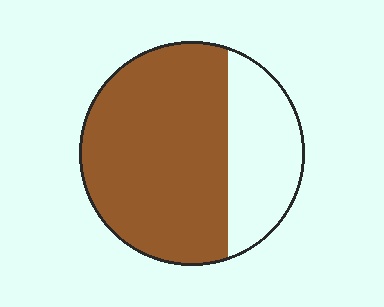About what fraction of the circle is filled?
About two thirds (2/3).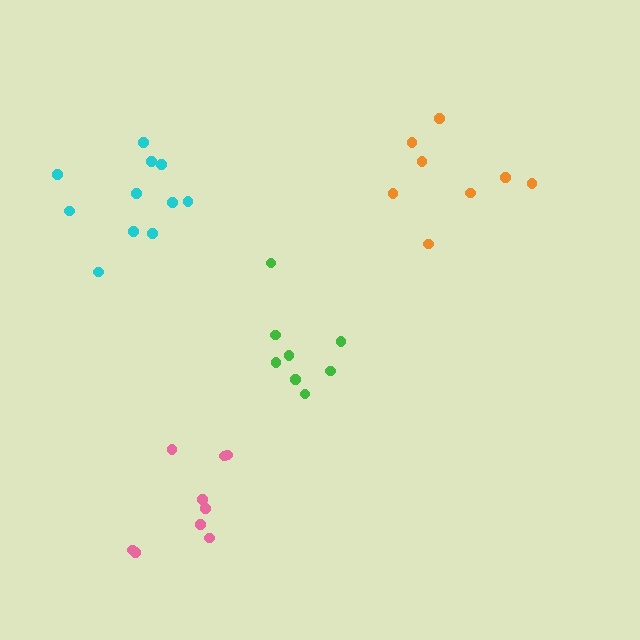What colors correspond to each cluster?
The clusters are colored: green, orange, cyan, pink.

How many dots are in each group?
Group 1: 8 dots, Group 2: 8 dots, Group 3: 11 dots, Group 4: 9 dots (36 total).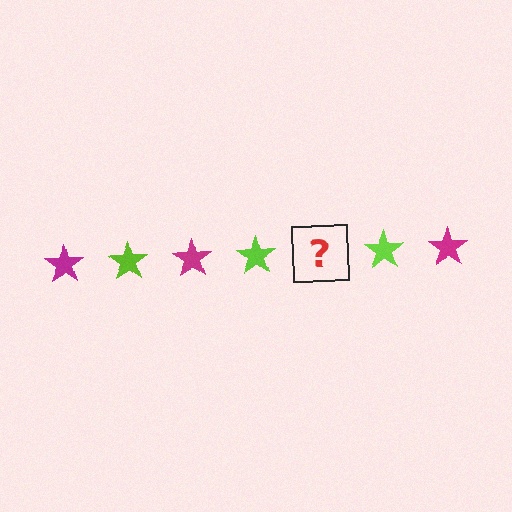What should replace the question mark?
The question mark should be replaced with a magenta star.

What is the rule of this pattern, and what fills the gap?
The rule is that the pattern cycles through magenta, lime stars. The gap should be filled with a magenta star.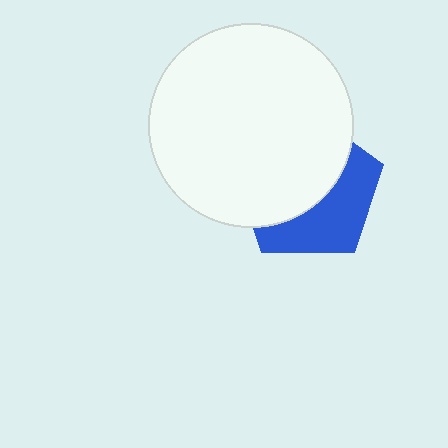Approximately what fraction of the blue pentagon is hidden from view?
Roughly 57% of the blue pentagon is hidden behind the white circle.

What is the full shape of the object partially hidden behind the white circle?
The partially hidden object is a blue pentagon.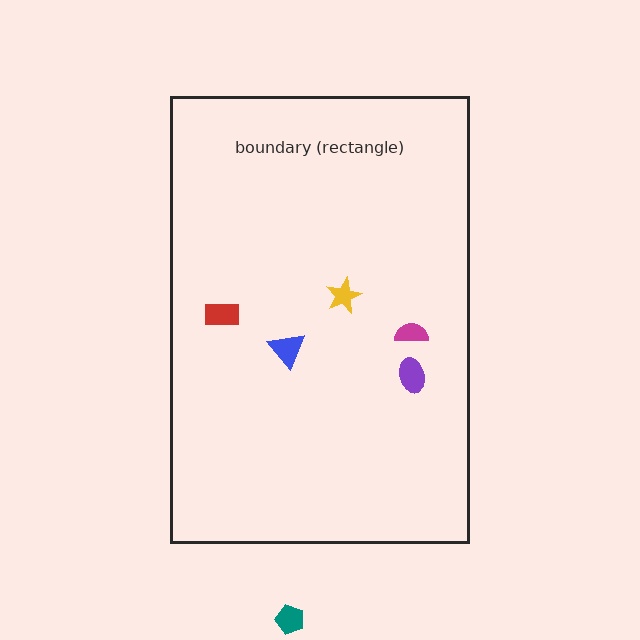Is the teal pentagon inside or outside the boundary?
Outside.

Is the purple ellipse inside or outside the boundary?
Inside.